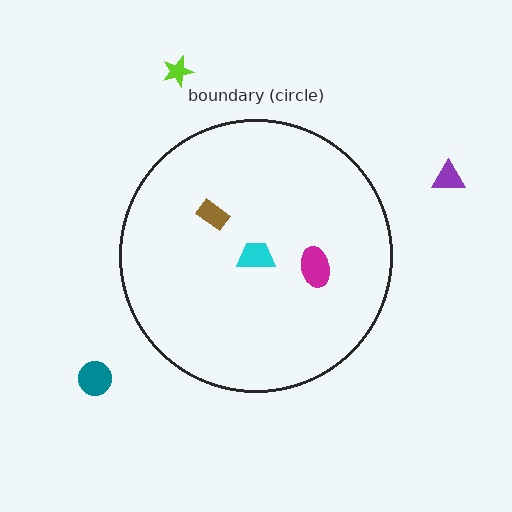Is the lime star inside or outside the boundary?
Outside.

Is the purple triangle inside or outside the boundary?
Outside.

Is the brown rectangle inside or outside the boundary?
Inside.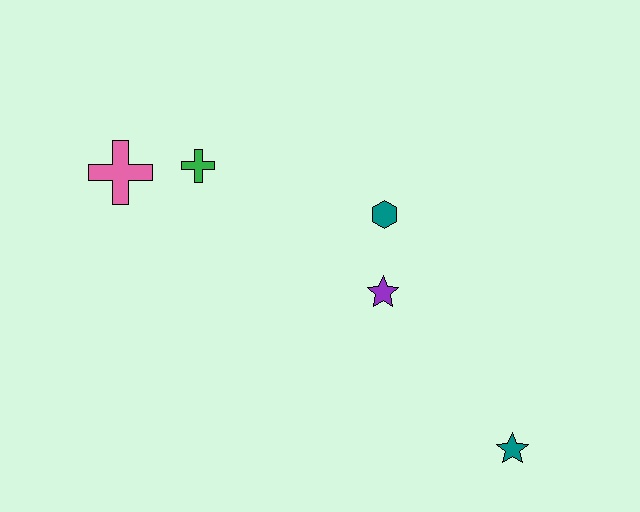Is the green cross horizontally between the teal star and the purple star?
No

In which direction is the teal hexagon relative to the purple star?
The teal hexagon is above the purple star.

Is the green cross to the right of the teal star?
No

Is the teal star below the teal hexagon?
Yes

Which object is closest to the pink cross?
The green cross is closest to the pink cross.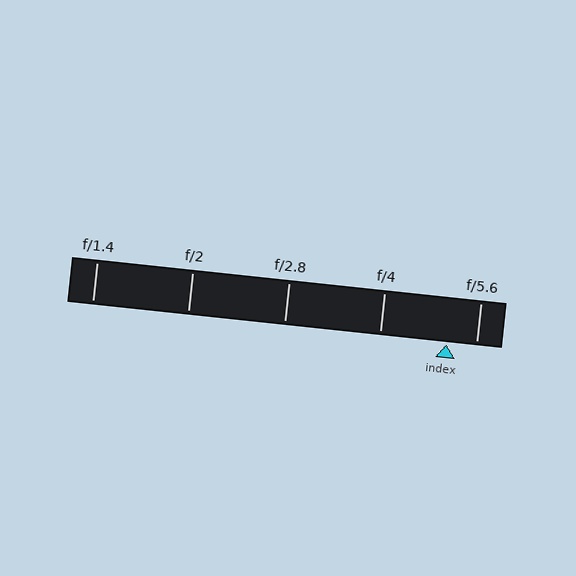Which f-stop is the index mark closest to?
The index mark is closest to f/5.6.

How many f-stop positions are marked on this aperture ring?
There are 5 f-stop positions marked.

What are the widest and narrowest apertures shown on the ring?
The widest aperture shown is f/1.4 and the narrowest is f/5.6.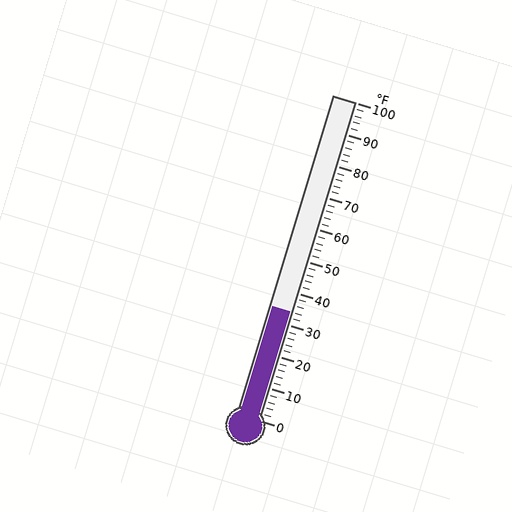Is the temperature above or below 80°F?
The temperature is below 80°F.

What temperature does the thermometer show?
The thermometer shows approximately 34°F.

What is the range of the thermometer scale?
The thermometer scale ranges from 0°F to 100°F.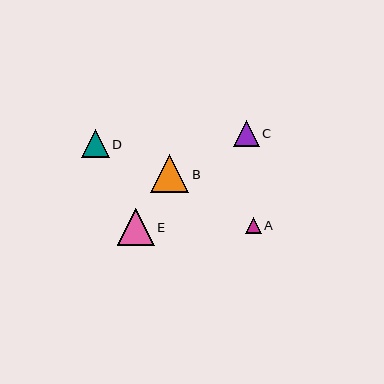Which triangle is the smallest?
Triangle A is the smallest with a size of approximately 16 pixels.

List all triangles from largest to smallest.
From largest to smallest: B, E, D, C, A.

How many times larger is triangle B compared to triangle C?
Triangle B is approximately 1.5 times the size of triangle C.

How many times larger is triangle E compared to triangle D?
Triangle E is approximately 1.3 times the size of triangle D.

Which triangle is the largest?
Triangle B is the largest with a size of approximately 38 pixels.